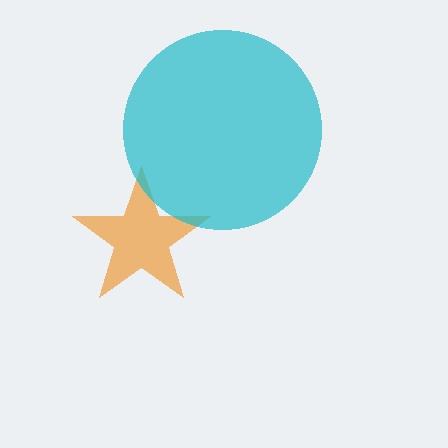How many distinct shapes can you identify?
There are 2 distinct shapes: an orange star, a cyan circle.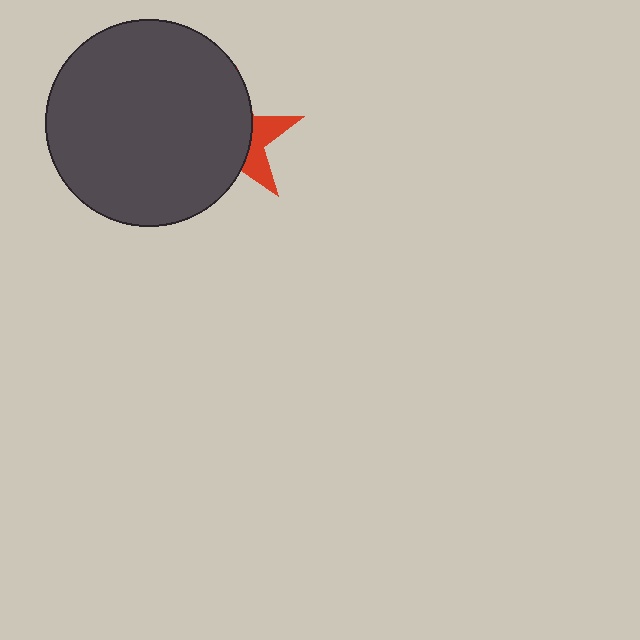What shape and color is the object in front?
The object in front is a dark gray circle.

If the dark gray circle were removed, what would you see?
You would see the complete red star.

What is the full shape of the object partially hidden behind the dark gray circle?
The partially hidden object is a red star.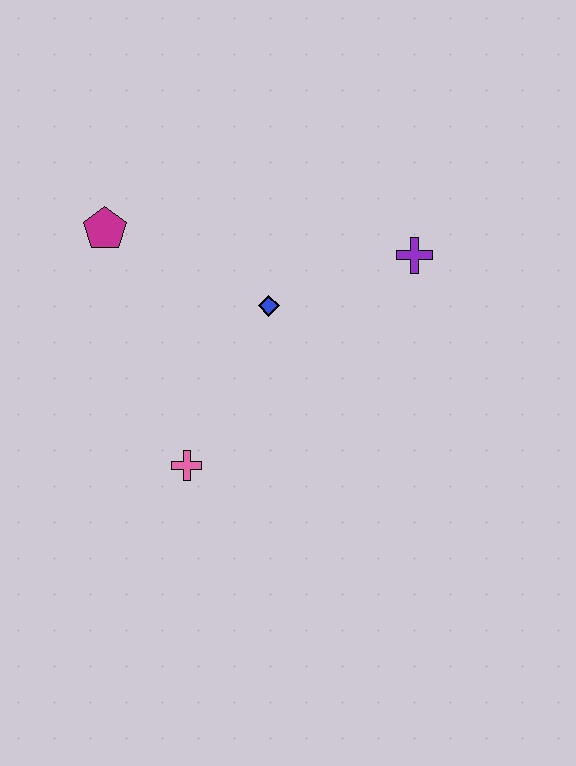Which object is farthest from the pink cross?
The purple cross is farthest from the pink cross.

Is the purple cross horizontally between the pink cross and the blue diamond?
No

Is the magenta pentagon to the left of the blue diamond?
Yes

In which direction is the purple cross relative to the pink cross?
The purple cross is to the right of the pink cross.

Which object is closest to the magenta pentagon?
The blue diamond is closest to the magenta pentagon.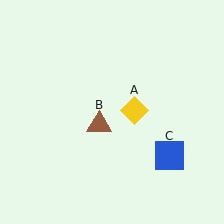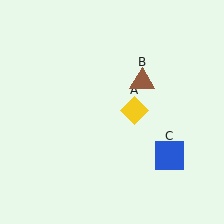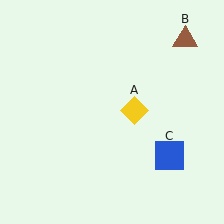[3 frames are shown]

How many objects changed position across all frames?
1 object changed position: brown triangle (object B).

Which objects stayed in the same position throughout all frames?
Yellow diamond (object A) and blue square (object C) remained stationary.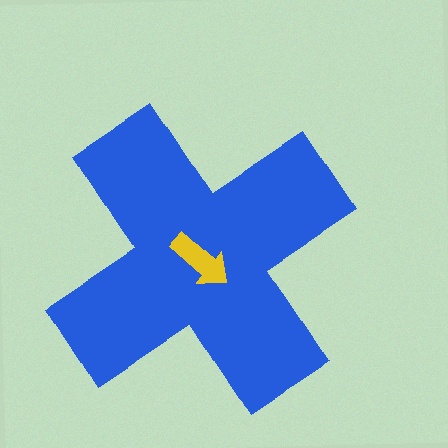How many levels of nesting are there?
2.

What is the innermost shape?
The yellow arrow.